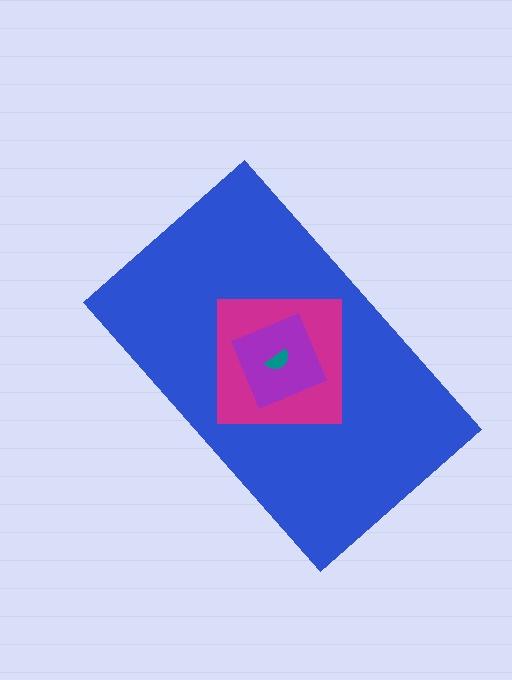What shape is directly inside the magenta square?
The purple diamond.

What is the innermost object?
The teal semicircle.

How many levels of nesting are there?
4.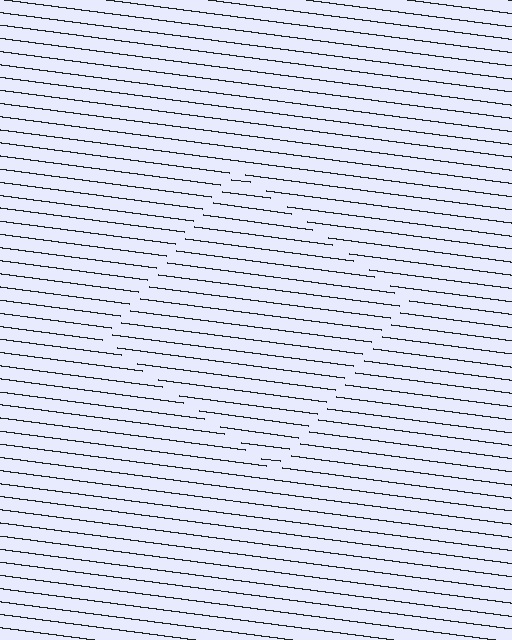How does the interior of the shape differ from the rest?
The interior of the shape contains the same grating, shifted by half a period — the contour is defined by the phase discontinuity where line-ends from the inner and outer gratings abut.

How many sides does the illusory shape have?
4 sides — the line-ends trace a square.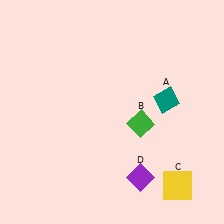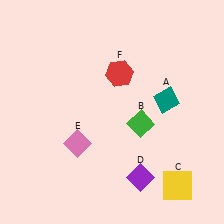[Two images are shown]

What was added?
A pink diamond (E), a red hexagon (F) were added in Image 2.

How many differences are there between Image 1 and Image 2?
There are 2 differences between the two images.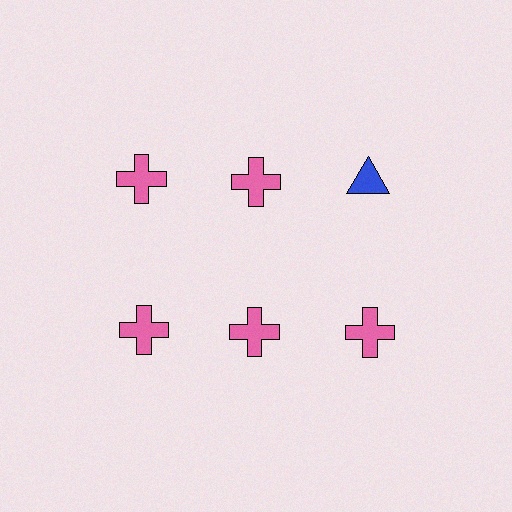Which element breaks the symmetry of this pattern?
The blue triangle in the top row, center column breaks the symmetry. All other shapes are pink crosses.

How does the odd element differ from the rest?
It differs in both color (blue instead of pink) and shape (triangle instead of cross).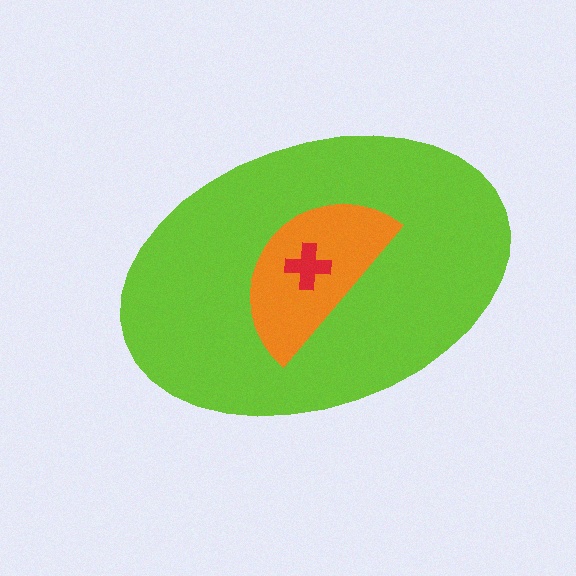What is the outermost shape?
The lime ellipse.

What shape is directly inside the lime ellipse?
The orange semicircle.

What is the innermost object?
The red cross.